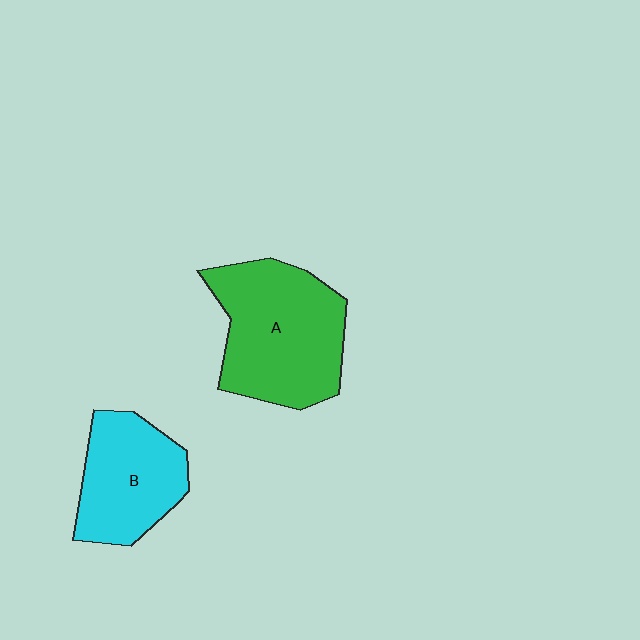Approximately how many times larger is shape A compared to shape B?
Approximately 1.4 times.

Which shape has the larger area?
Shape A (green).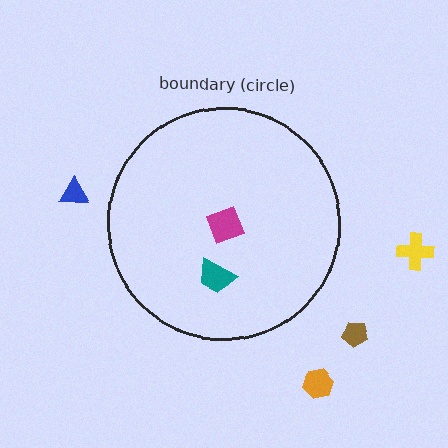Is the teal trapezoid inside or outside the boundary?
Inside.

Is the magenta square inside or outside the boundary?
Inside.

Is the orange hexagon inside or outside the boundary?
Outside.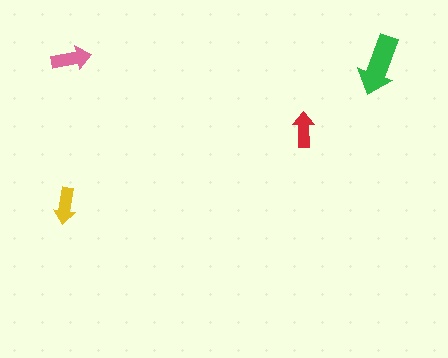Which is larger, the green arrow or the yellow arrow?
The green one.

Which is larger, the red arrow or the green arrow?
The green one.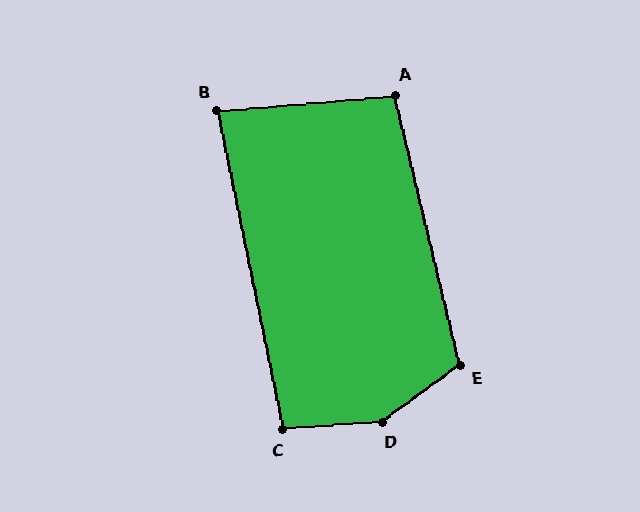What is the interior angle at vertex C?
Approximately 97 degrees (obtuse).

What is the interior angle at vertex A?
Approximately 98 degrees (obtuse).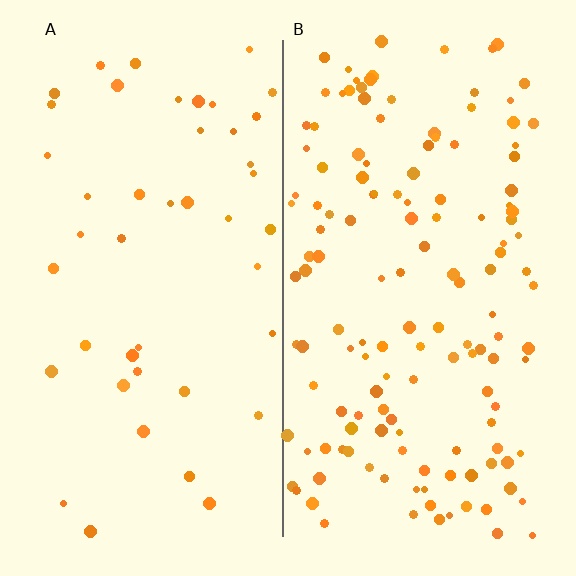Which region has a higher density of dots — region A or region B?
B (the right).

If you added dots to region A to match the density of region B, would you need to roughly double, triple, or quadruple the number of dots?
Approximately triple.